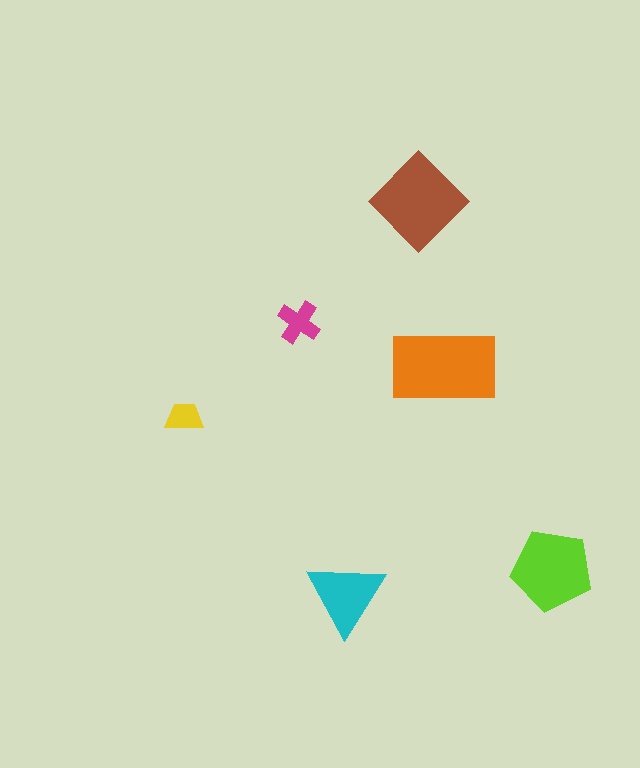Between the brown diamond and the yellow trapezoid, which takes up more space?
The brown diamond.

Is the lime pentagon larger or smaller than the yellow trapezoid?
Larger.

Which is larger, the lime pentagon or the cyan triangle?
The lime pentagon.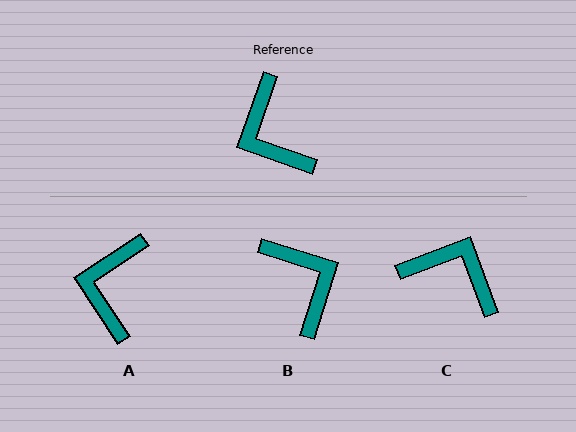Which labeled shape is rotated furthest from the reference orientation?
B, about 179 degrees away.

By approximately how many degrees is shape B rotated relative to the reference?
Approximately 179 degrees clockwise.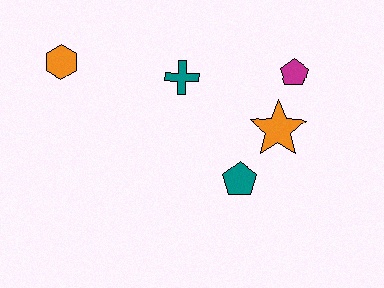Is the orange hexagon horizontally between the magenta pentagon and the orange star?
No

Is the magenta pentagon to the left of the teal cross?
No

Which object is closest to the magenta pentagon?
The orange star is closest to the magenta pentagon.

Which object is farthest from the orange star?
The orange hexagon is farthest from the orange star.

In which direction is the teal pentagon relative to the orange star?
The teal pentagon is below the orange star.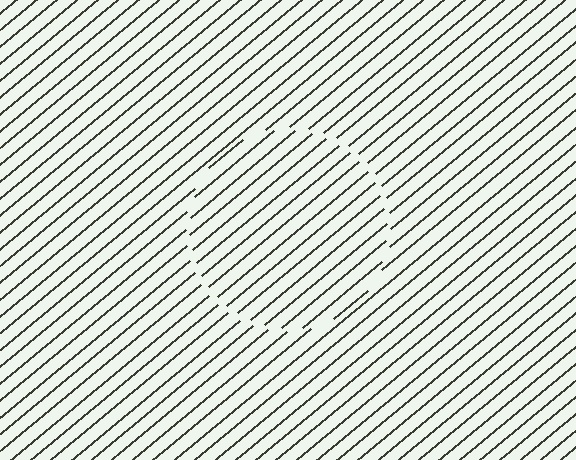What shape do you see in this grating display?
An illusory circle. The interior of the shape contains the same grating, shifted by half a period — the contour is defined by the phase discontinuity where line-ends from the inner and outer gratings abut.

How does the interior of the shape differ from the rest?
The interior of the shape contains the same grating, shifted by half a period — the contour is defined by the phase discontinuity where line-ends from the inner and outer gratings abut.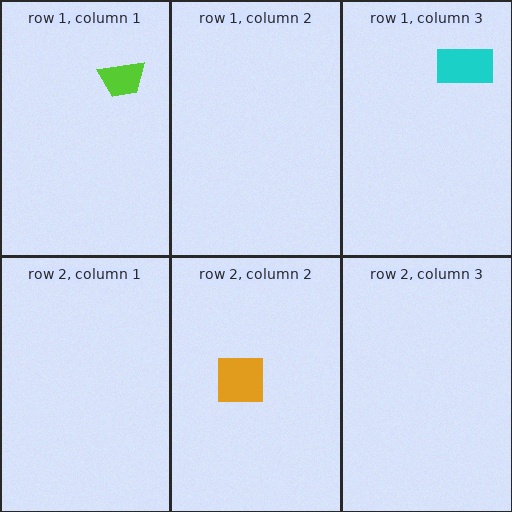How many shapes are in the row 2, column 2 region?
1.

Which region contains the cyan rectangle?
The row 1, column 3 region.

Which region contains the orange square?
The row 2, column 2 region.